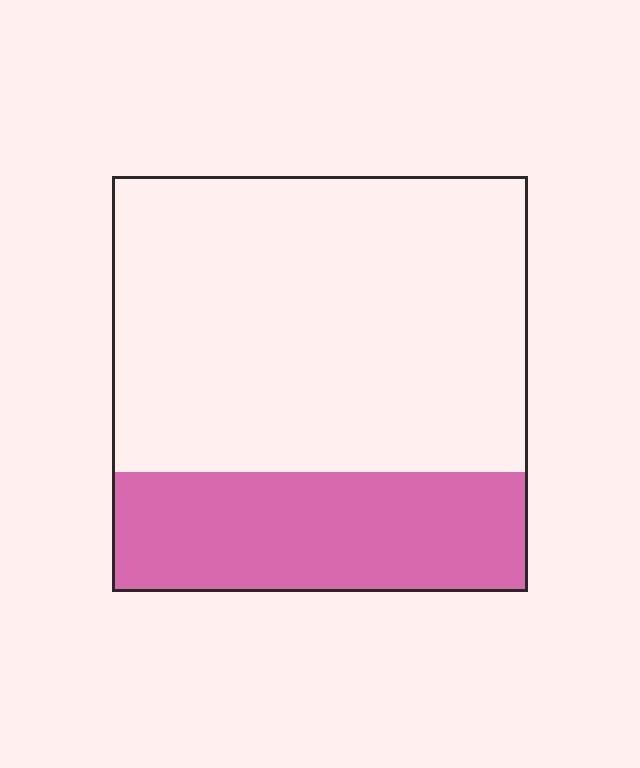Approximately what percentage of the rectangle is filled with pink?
Approximately 30%.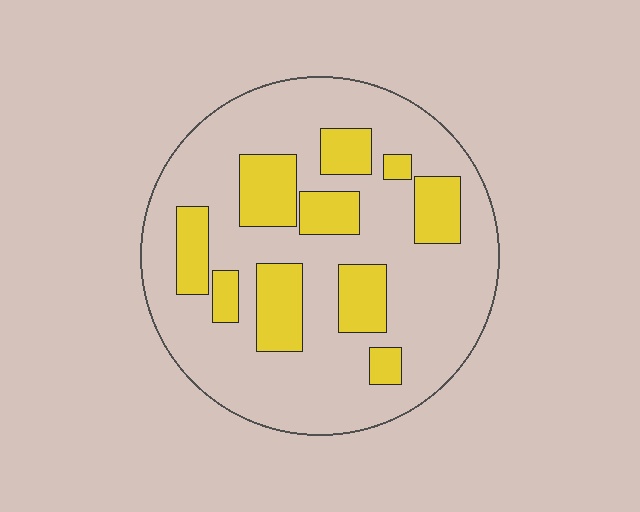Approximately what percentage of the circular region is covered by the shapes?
Approximately 25%.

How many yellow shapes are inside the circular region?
10.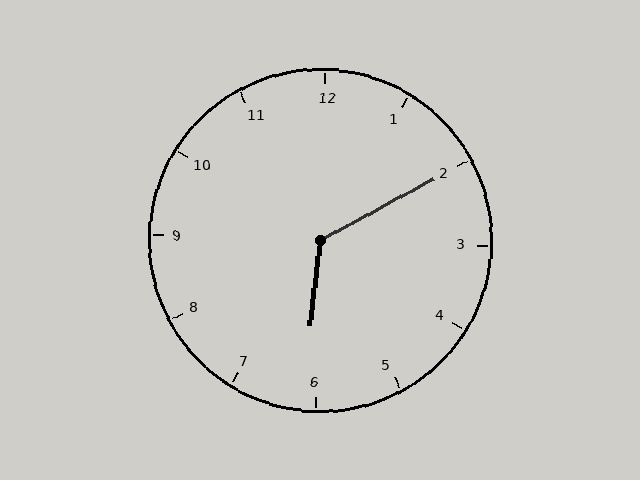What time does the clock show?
6:10.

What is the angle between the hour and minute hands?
Approximately 125 degrees.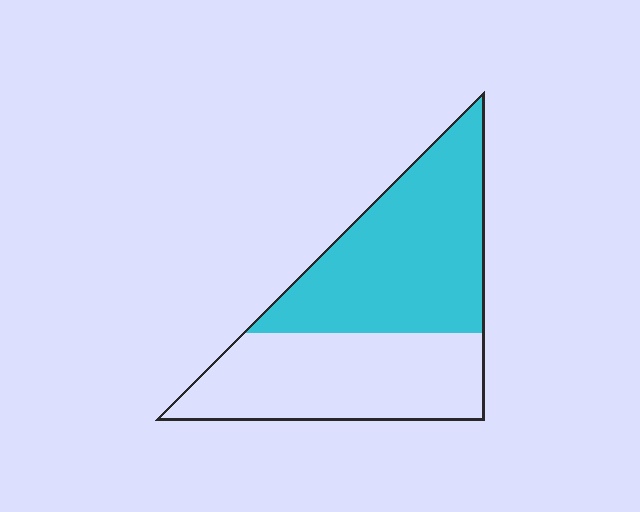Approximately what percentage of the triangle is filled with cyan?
Approximately 55%.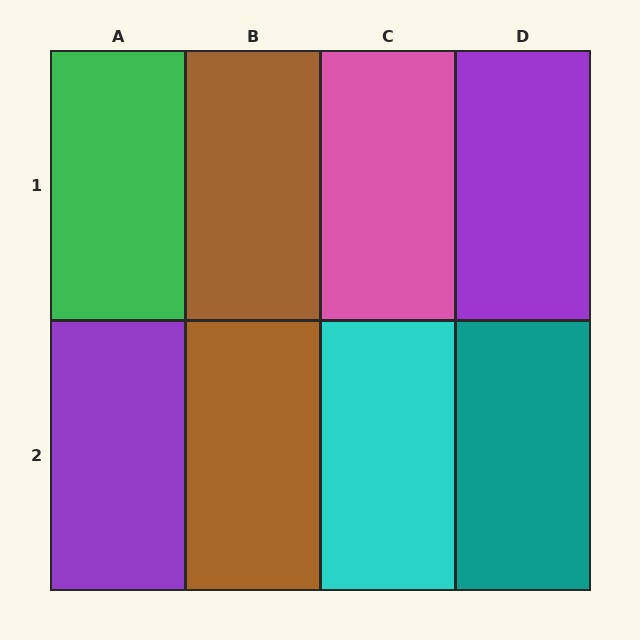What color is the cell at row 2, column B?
Brown.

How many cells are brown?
2 cells are brown.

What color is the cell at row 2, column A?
Purple.